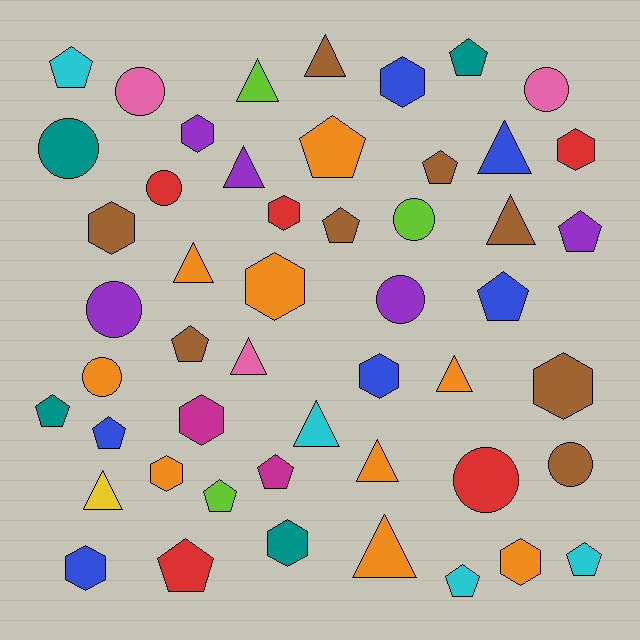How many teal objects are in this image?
There are 4 teal objects.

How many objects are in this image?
There are 50 objects.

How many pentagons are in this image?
There are 15 pentagons.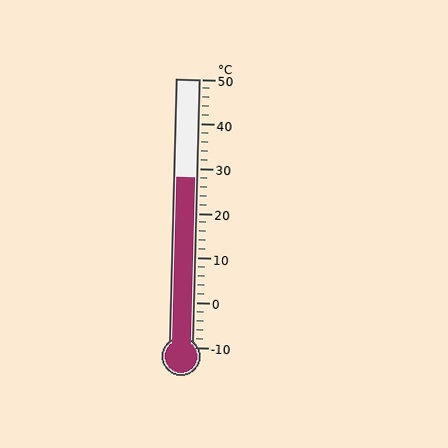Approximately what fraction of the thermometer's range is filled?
The thermometer is filled to approximately 65% of its range.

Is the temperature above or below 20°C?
The temperature is above 20°C.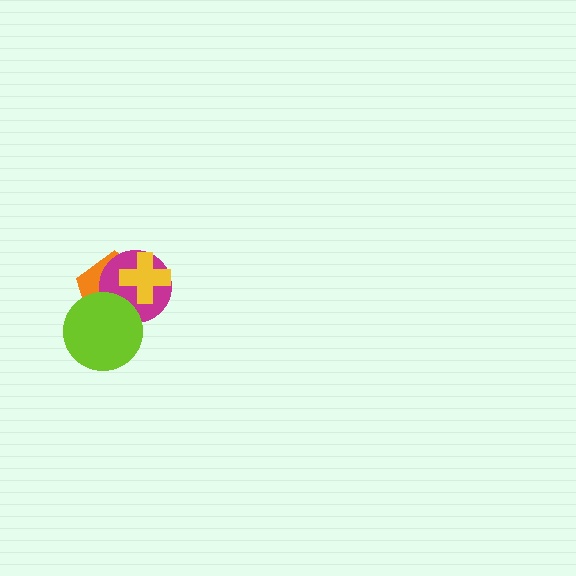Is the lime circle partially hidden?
No, no other shape covers it.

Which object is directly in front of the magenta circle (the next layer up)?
The lime circle is directly in front of the magenta circle.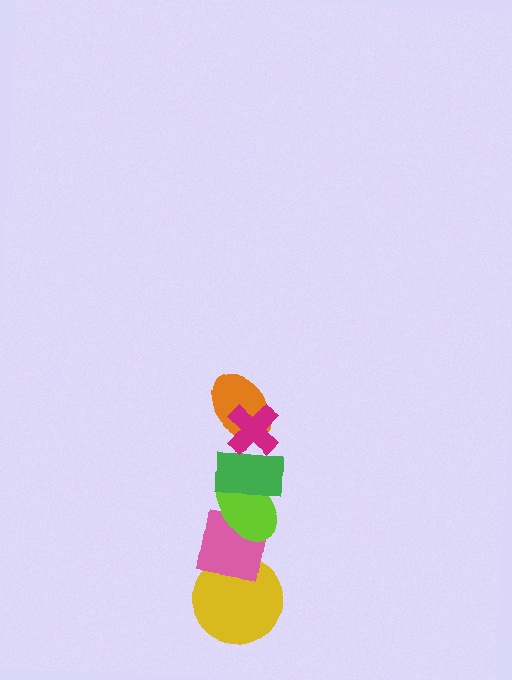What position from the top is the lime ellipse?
The lime ellipse is 4th from the top.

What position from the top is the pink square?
The pink square is 5th from the top.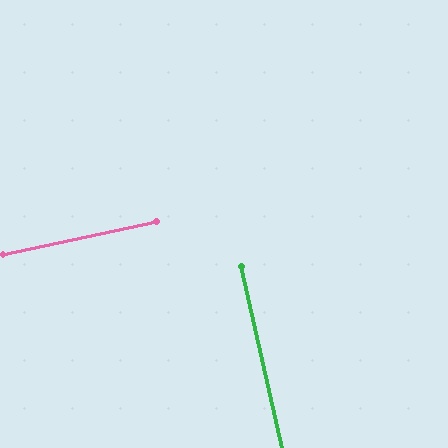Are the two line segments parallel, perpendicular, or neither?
Perpendicular — they meet at approximately 90°.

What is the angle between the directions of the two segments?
Approximately 90 degrees.